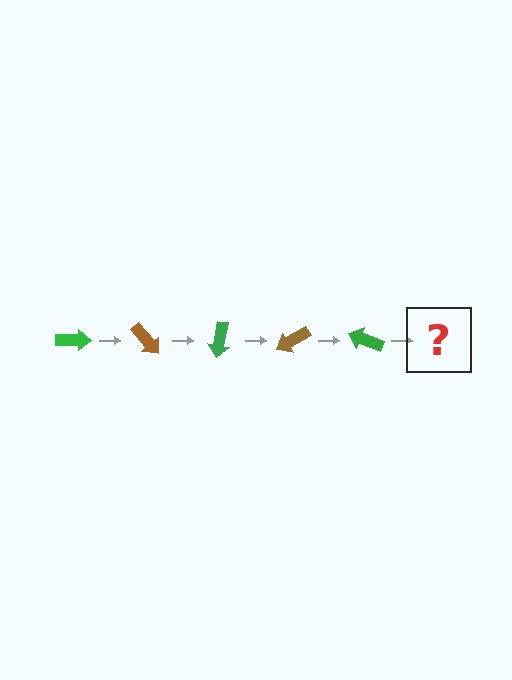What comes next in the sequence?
The next element should be a brown arrow, rotated 250 degrees from the start.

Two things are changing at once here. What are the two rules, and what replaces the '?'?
The two rules are that it rotates 50 degrees each step and the color cycles through green and brown. The '?' should be a brown arrow, rotated 250 degrees from the start.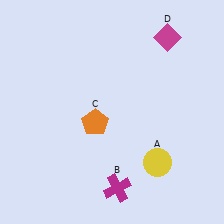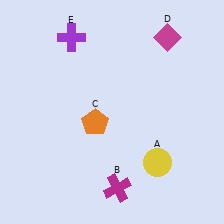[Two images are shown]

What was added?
A purple cross (E) was added in Image 2.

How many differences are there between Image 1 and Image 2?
There is 1 difference between the two images.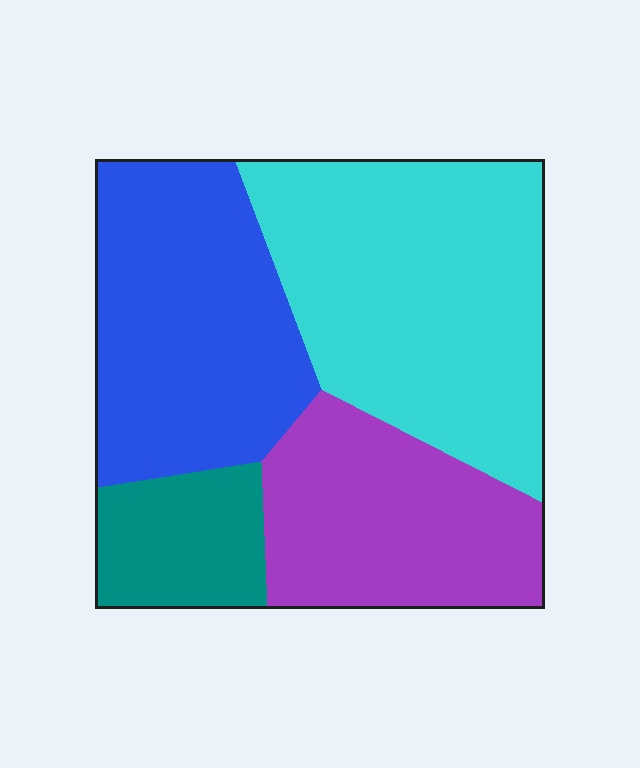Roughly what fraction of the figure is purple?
Purple covers around 25% of the figure.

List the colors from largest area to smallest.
From largest to smallest: cyan, blue, purple, teal.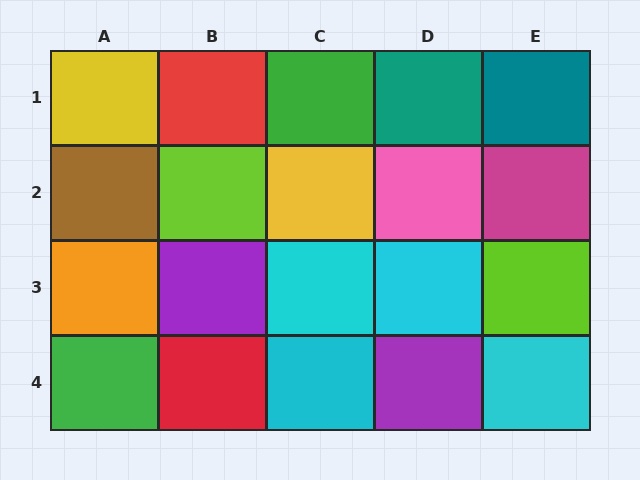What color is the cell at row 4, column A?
Green.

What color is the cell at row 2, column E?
Magenta.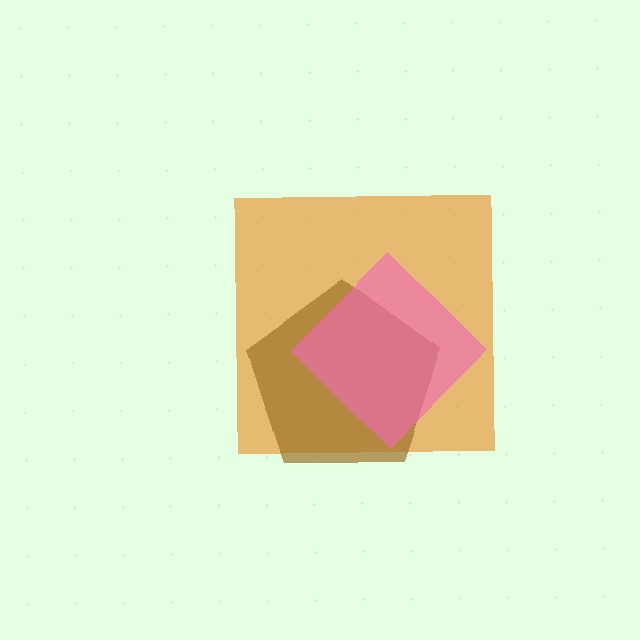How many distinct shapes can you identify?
There are 3 distinct shapes: an orange square, a brown pentagon, a pink diamond.